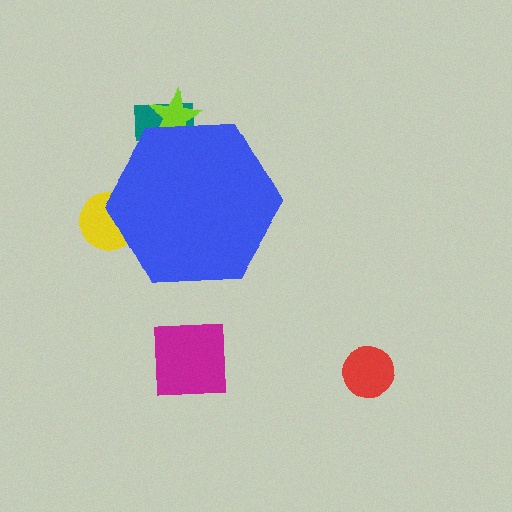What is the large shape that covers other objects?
A blue hexagon.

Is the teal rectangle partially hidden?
Yes, the teal rectangle is partially hidden behind the blue hexagon.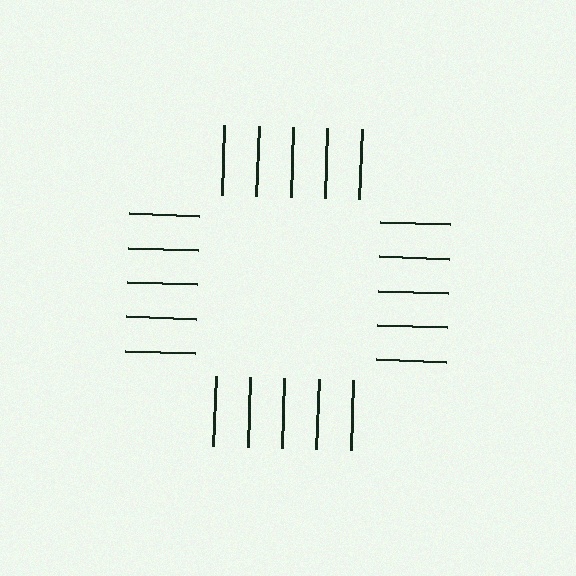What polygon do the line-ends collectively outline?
An illusory square — the line segments terminate on its edges but no continuous stroke is drawn.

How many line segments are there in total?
20 — 5 along each of the 4 edges.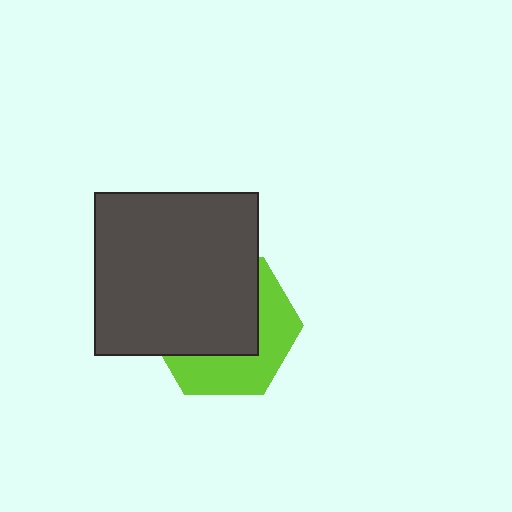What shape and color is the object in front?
The object in front is a dark gray square.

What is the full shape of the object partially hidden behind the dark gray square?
The partially hidden object is a lime hexagon.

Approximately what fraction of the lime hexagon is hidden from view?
Roughly 59% of the lime hexagon is hidden behind the dark gray square.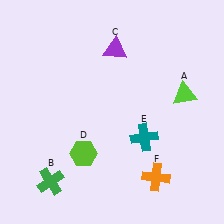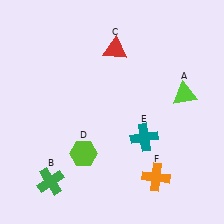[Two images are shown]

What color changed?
The triangle (C) changed from purple in Image 1 to red in Image 2.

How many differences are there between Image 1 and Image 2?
There is 1 difference between the two images.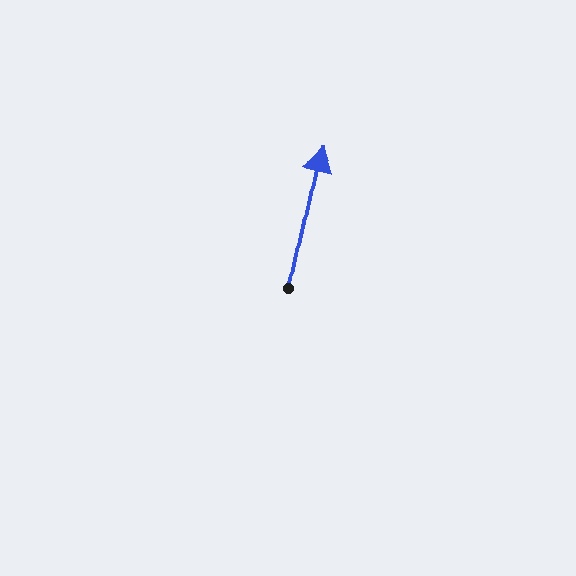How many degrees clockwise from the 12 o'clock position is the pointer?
Approximately 12 degrees.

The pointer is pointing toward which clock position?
Roughly 12 o'clock.